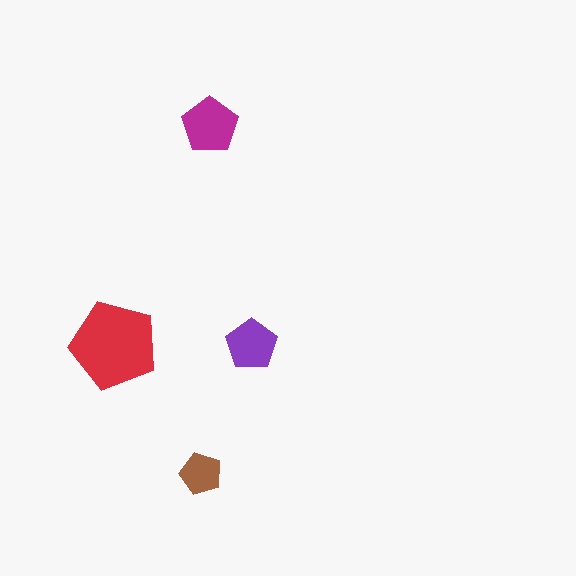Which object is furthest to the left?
The red pentagon is leftmost.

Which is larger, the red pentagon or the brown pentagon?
The red one.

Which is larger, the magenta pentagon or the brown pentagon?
The magenta one.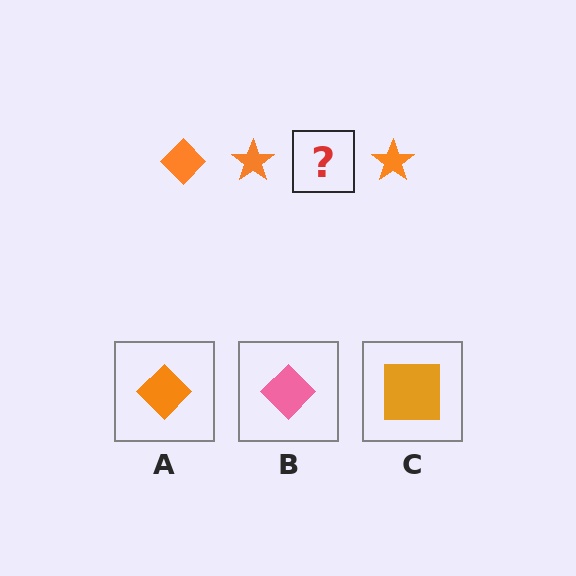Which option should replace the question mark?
Option A.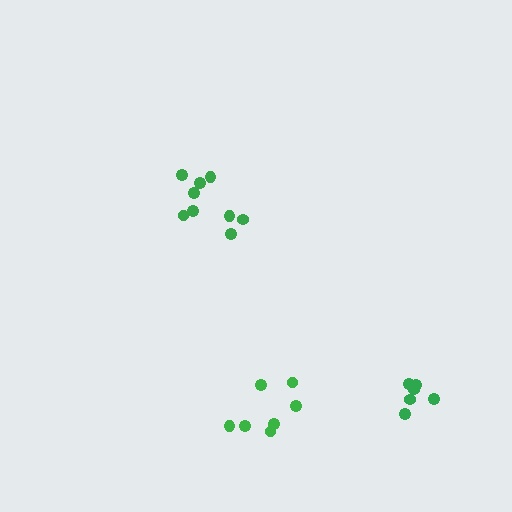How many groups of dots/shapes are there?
There are 3 groups.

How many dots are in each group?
Group 1: 9 dots, Group 2: 7 dots, Group 3: 6 dots (22 total).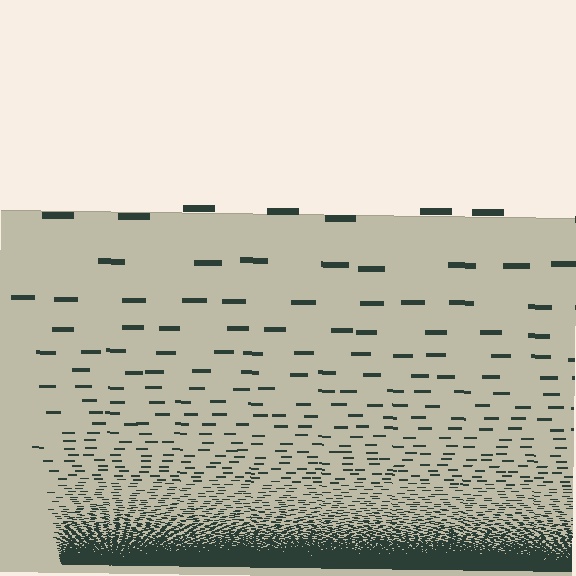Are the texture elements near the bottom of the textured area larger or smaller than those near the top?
Smaller. The gradient is inverted — elements near the bottom are smaller and denser.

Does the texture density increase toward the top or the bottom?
Density increases toward the bottom.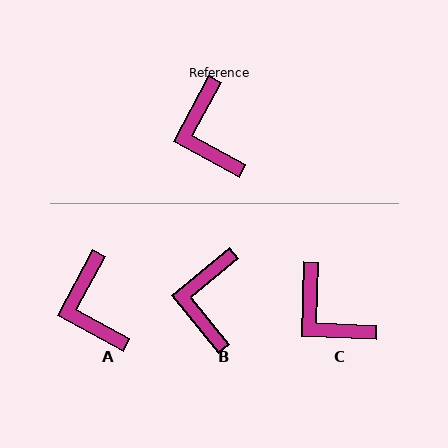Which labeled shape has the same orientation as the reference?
A.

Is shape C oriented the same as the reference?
No, it is off by about 26 degrees.